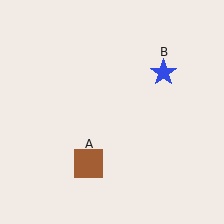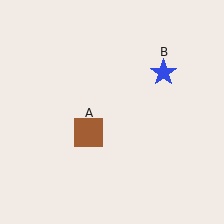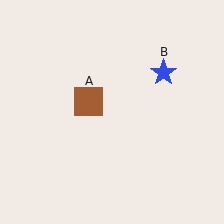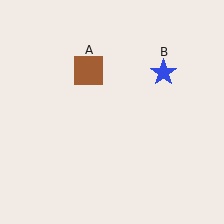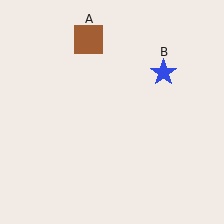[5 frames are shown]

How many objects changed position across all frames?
1 object changed position: brown square (object A).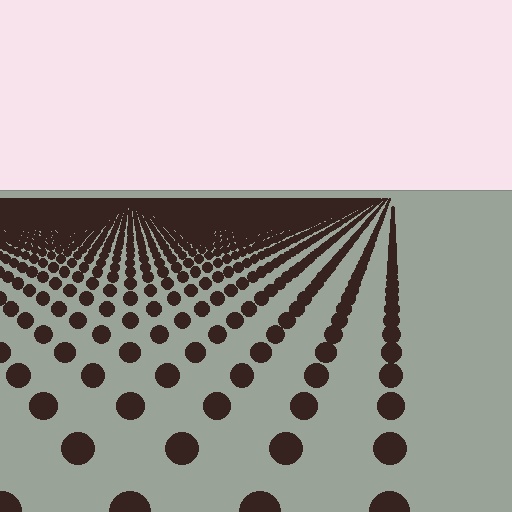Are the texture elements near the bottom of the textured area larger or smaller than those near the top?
Larger. Near the bottom, elements are closer to the viewer and appear at a bigger on-screen size.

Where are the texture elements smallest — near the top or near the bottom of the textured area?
Near the top.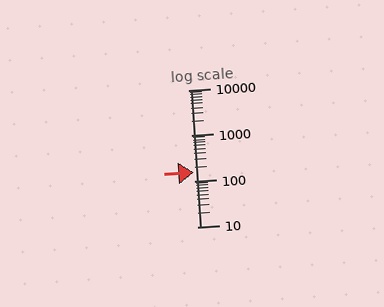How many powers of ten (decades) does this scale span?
The scale spans 3 decades, from 10 to 10000.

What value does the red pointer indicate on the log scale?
The pointer indicates approximately 160.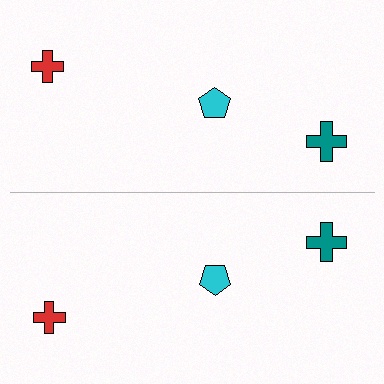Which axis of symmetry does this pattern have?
The pattern has a horizontal axis of symmetry running through the center of the image.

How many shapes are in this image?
There are 6 shapes in this image.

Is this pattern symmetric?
Yes, this pattern has bilateral (reflection) symmetry.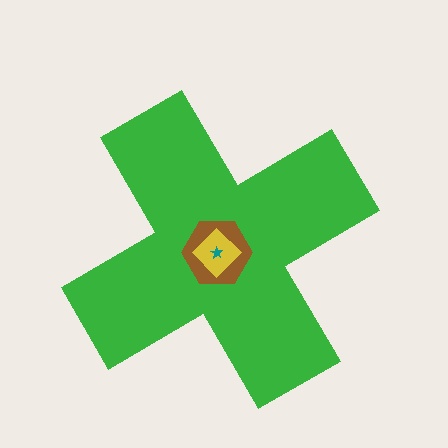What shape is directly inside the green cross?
The brown hexagon.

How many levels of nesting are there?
4.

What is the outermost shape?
The green cross.